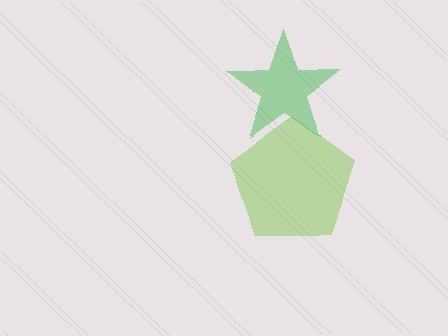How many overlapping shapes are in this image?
There are 2 overlapping shapes in the image.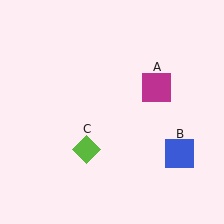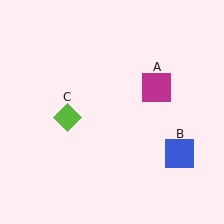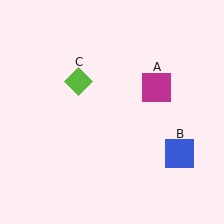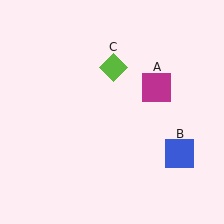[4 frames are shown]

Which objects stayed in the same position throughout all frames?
Magenta square (object A) and blue square (object B) remained stationary.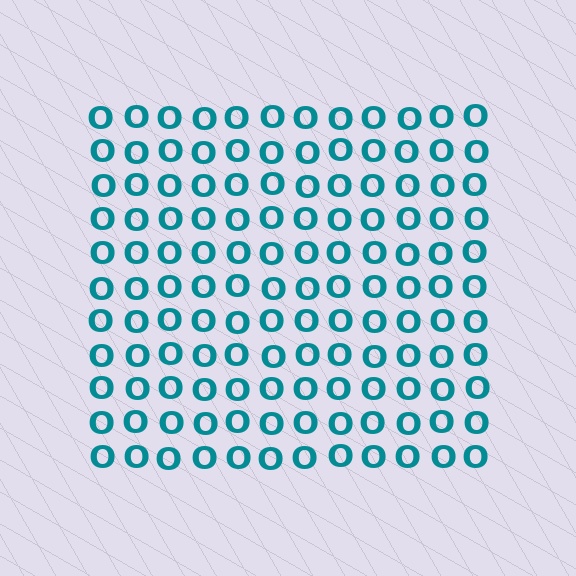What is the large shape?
The large shape is a square.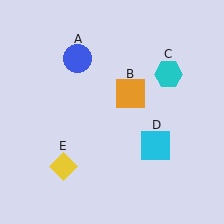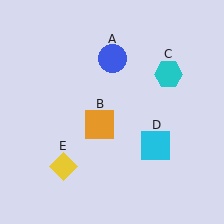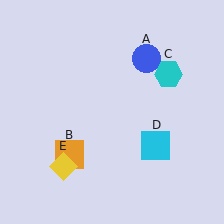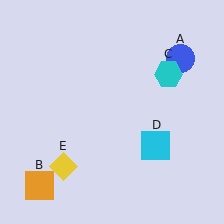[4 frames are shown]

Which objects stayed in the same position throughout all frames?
Cyan hexagon (object C) and cyan square (object D) and yellow diamond (object E) remained stationary.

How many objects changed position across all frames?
2 objects changed position: blue circle (object A), orange square (object B).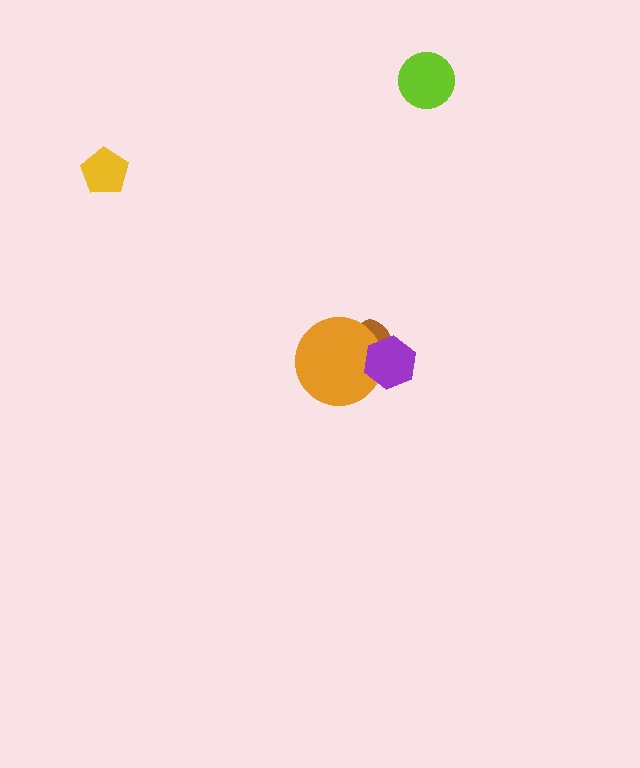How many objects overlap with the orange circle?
2 objects overlap with the orange circle.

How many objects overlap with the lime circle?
0 objects overlap with the lime circle.